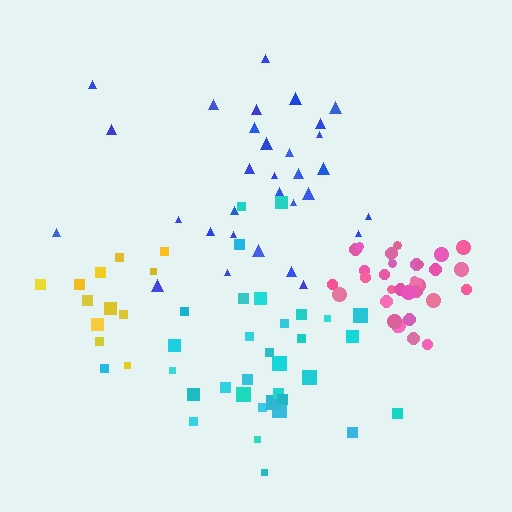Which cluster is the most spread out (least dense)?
Blue.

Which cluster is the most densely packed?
Pink.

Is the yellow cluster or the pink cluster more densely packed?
Pink.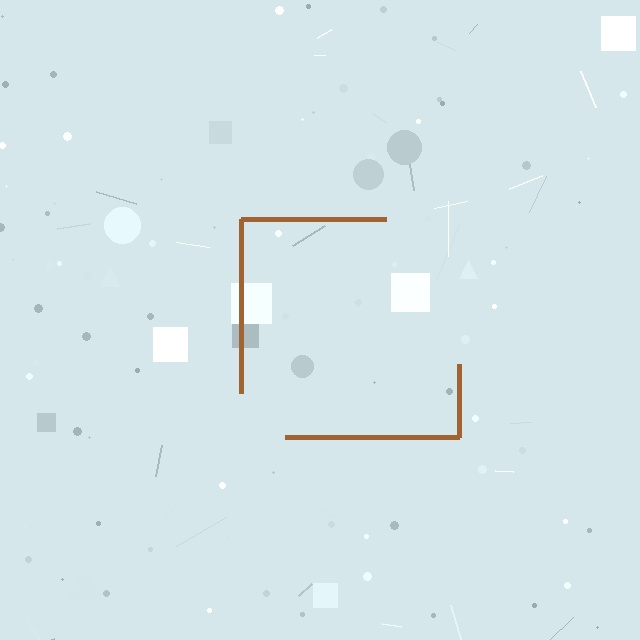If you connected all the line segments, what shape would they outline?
They would outline a square.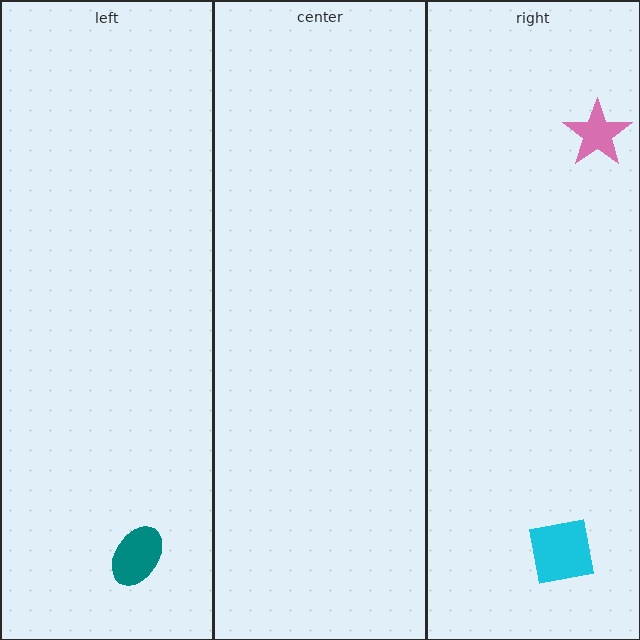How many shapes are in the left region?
1.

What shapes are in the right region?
The pink star, the cyan square.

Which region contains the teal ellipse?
The left region.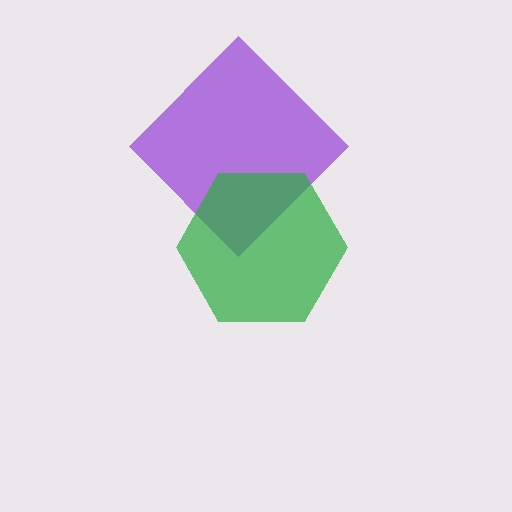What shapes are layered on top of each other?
The layered shapes are: a purple diamond, a green hexagon.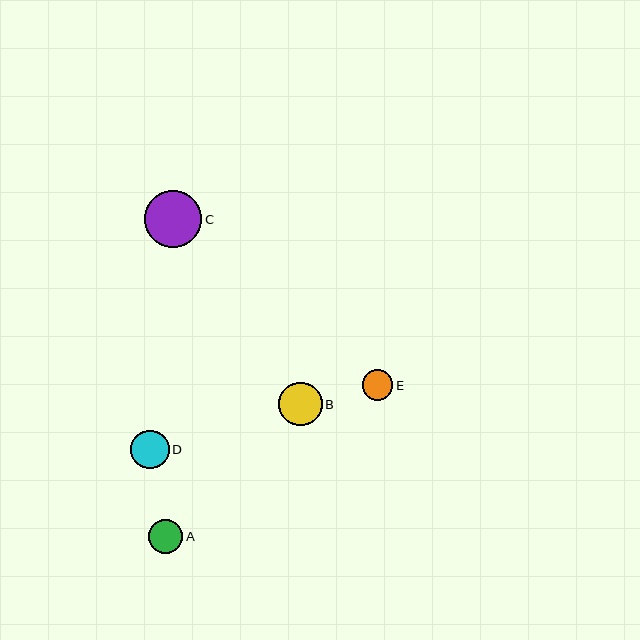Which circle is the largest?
Circle C is the largest with a size of approximately 57 pixels.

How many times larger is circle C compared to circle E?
Circle C is approximately 1.9 times the size of circle E.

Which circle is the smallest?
Circle E is the smallest with a size of approximately 31 pixels.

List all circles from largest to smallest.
From largest to smallest: C, B, D, A, E.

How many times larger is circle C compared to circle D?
Circle C is approximately 1.5 times the size of circle D.